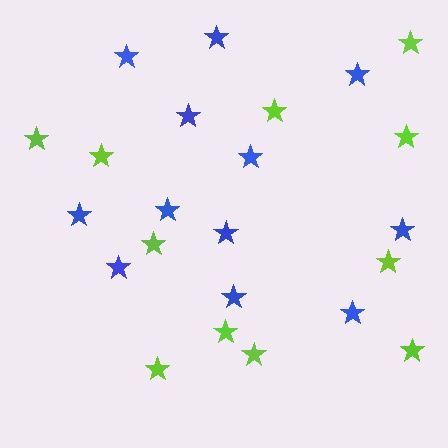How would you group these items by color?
There are 2 groups: one group of blue stars (12) and one group of lime stars (11).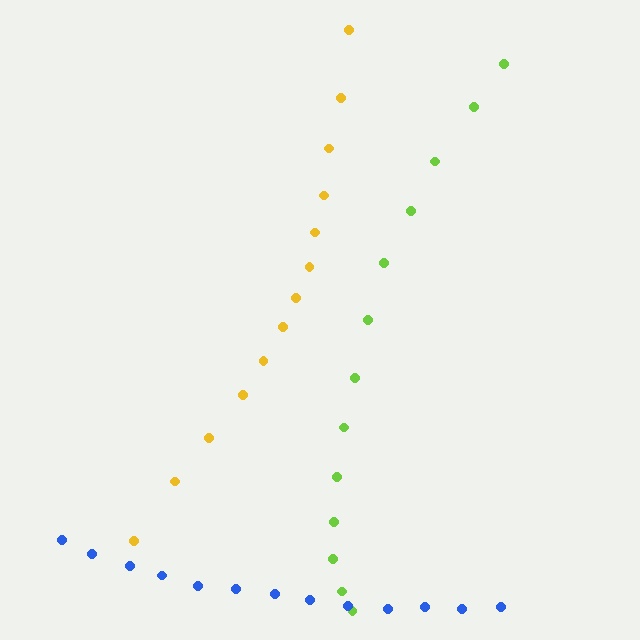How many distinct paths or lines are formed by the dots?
There are 3 distinct paths.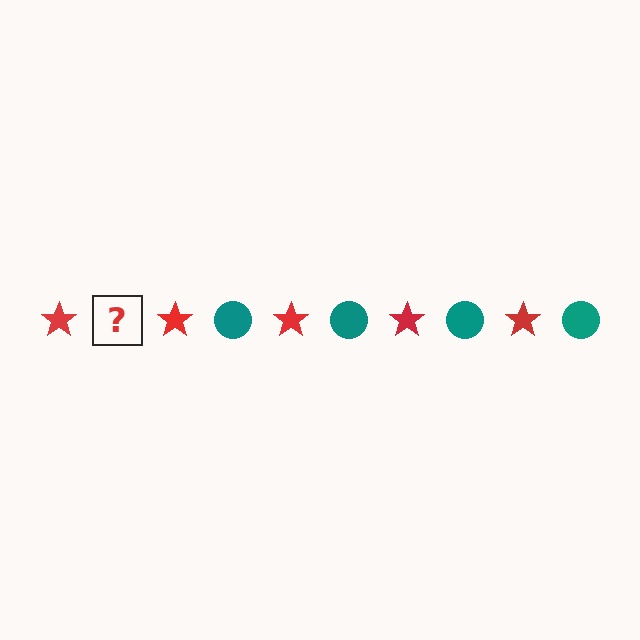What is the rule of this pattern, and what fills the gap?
The rule is that the pattern alternates between red star and teal circle. The gap should be filled with a teal circle.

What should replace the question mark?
The question mark should be replaced with a teal circle.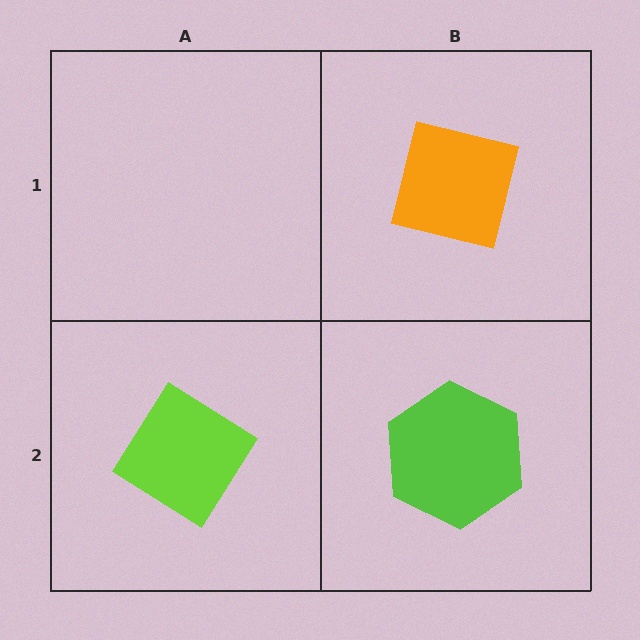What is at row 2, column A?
A lime diamond.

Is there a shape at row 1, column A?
No, that cell is empty.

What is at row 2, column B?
A lime hexagon.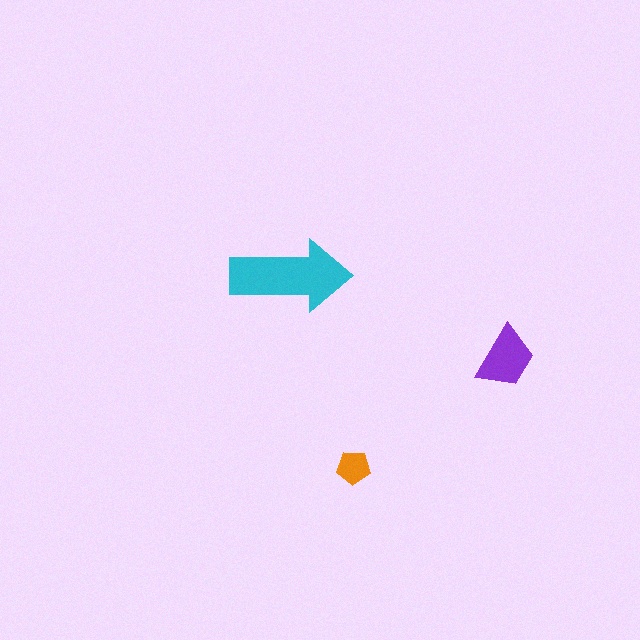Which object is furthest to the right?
The purple trapezoid is rightmost.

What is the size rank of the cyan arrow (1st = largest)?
1st.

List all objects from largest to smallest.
The cyan arrow, the purple trapezoid, the orange pentagon.